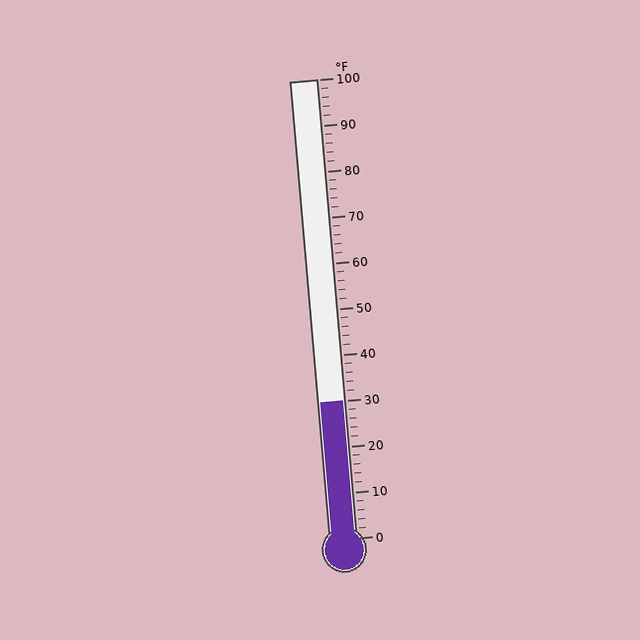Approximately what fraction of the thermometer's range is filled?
The thermometer is filled to approximately 30% of its range.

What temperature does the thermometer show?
The thermometer shows approximately 30°F.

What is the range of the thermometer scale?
The thermometer scale ranges from 0°F to 100°F.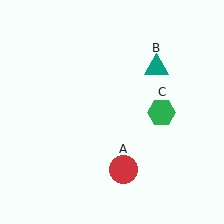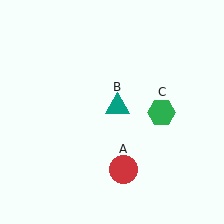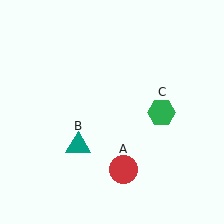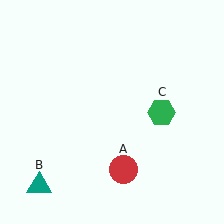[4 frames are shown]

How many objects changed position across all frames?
1 object changed position: teal triangle (object B).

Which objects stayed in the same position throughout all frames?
Red circle (object A) and green hexagon (object C) remained stationary.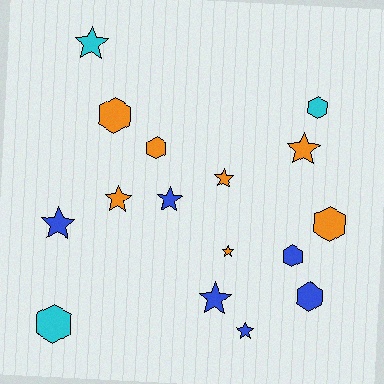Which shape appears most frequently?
Star, with 9 objects.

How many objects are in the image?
There are 16 objects.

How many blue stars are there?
There are 4 blue stars.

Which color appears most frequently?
Orange, with 7 objects.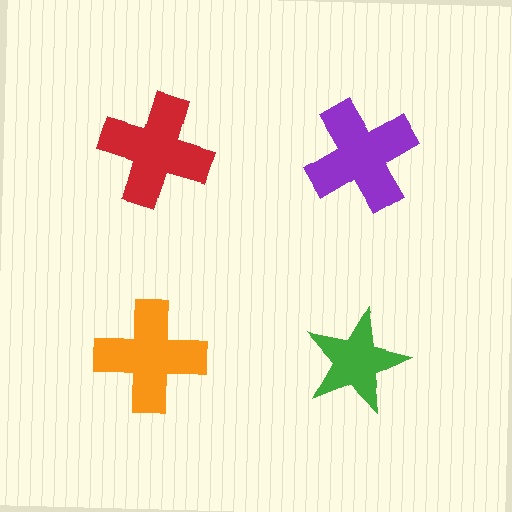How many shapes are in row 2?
2 shapes.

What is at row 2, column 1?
An orange cross.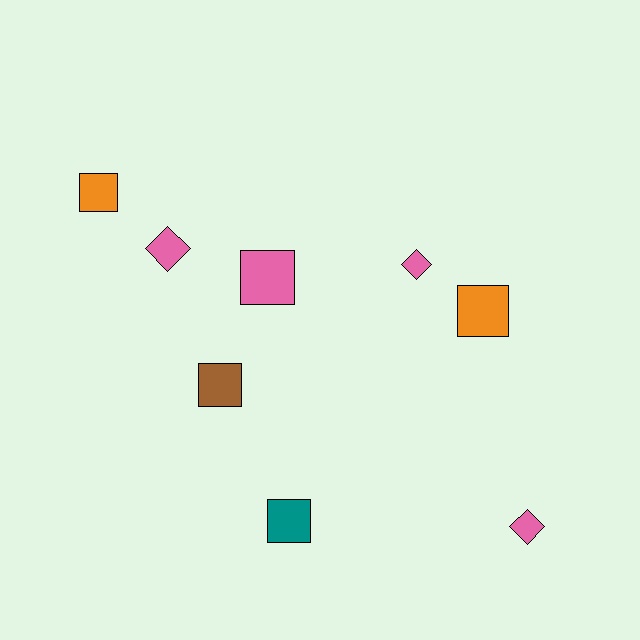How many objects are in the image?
There are 8 objects.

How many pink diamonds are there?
There are 3 pink diamonds.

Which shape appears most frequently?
Square, with 5 objects.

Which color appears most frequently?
Pink, with 4 objects.